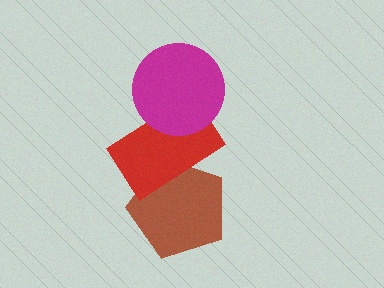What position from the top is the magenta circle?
The magenta circle is 1st from the top.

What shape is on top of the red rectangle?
The magenta circle is on top of the red rectangle.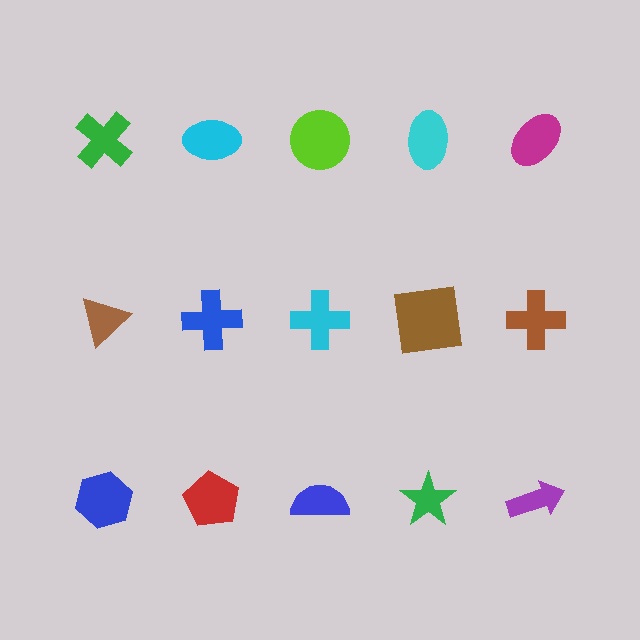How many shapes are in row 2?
5 shapes.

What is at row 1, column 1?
A green cross.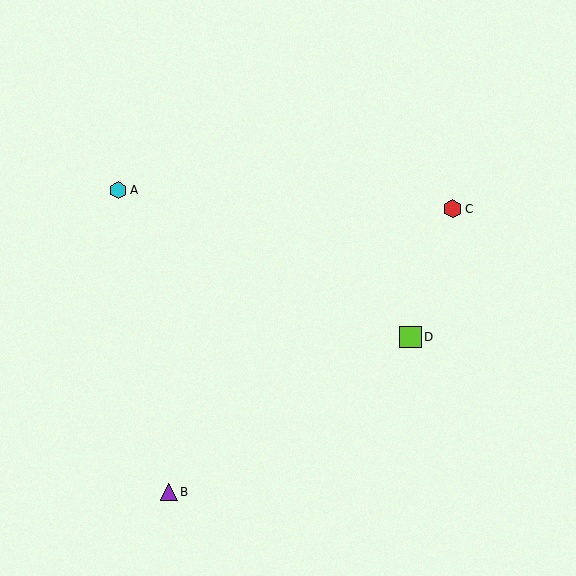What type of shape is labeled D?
Shape D is a lime square.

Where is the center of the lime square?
The center of the lime square is at (411, 337).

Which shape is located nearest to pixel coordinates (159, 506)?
The purple triangle (labeled B) at (169, 492) is nearest to that location.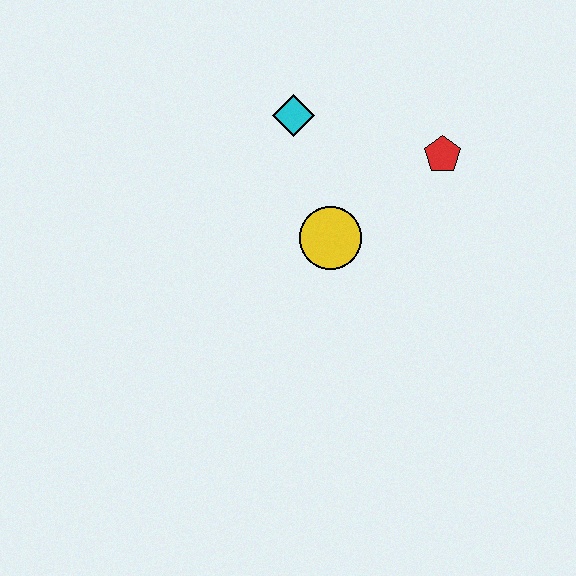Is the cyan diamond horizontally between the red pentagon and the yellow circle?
No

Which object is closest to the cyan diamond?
The yellow circle is closest to the cyan diamond.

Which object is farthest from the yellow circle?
The red pentagon is farthest from the yellow circle.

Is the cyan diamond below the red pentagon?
No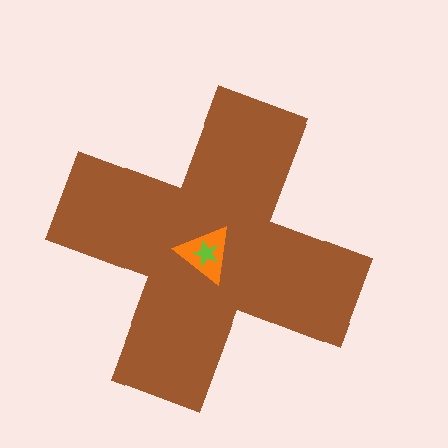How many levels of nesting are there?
3.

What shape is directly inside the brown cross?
The orange triangle.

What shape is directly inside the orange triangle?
The lime star.